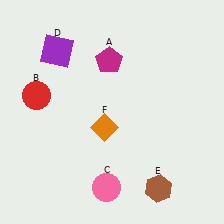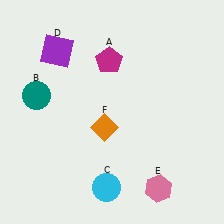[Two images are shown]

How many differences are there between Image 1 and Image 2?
There are 3 differences between the two images.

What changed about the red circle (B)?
In Image 1, B is red. In Image 2, it changed to teal.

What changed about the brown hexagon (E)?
In Image 1, E is brown. In Image 2, it changed to pink.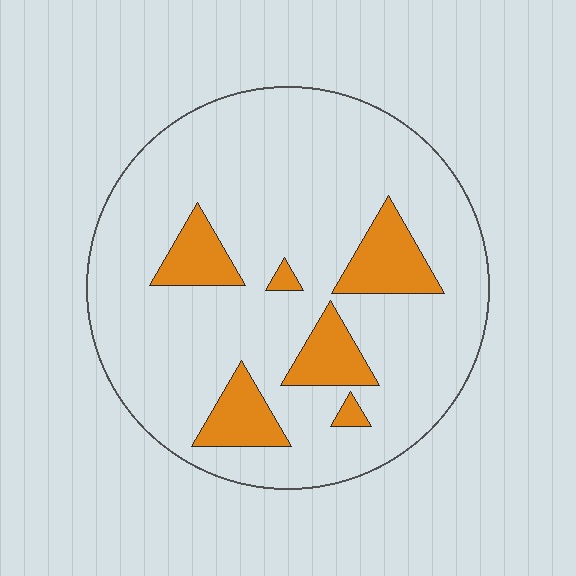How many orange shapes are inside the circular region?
6.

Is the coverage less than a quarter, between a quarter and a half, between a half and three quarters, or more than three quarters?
Less than a quarter.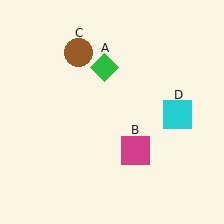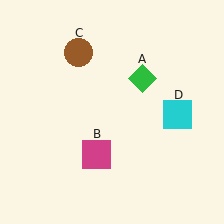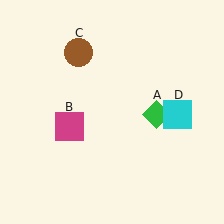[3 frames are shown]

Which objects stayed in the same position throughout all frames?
Brown circle (object C) and cyan square (object D) remained stationary.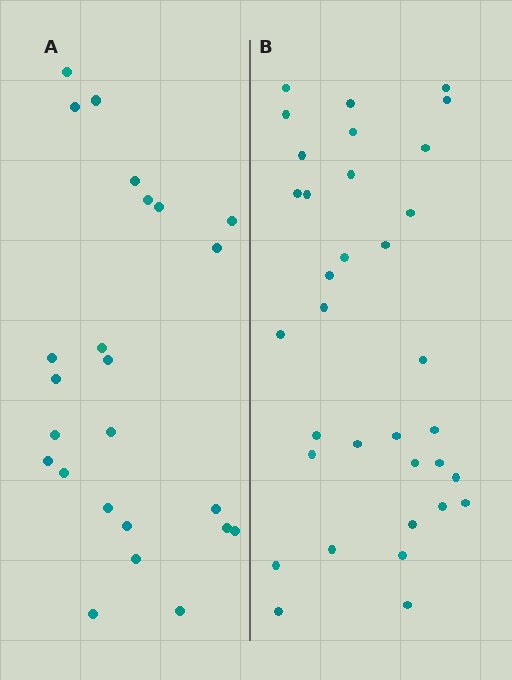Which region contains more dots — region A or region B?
Region B (the right region) has more dots.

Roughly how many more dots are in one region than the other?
Region B has roughly 10 or so more dots than region A.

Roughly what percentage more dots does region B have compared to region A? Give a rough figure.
About 40% more.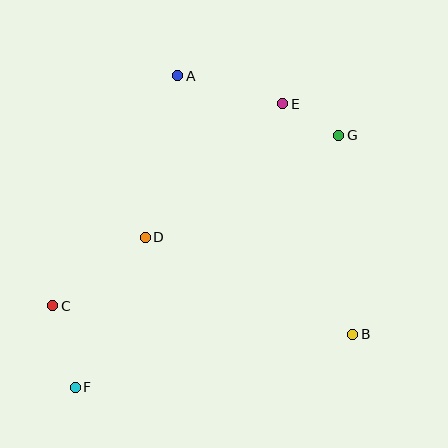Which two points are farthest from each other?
Points F and G are farthest from each other.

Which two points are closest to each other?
Points E and G are closest to each other.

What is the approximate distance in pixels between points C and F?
The distance between C and F is approximately 85 pixels.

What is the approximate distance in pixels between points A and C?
The distance between A and C is approximately 262 pixels.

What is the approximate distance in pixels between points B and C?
The distance between B and C is approximately 301 pixels.